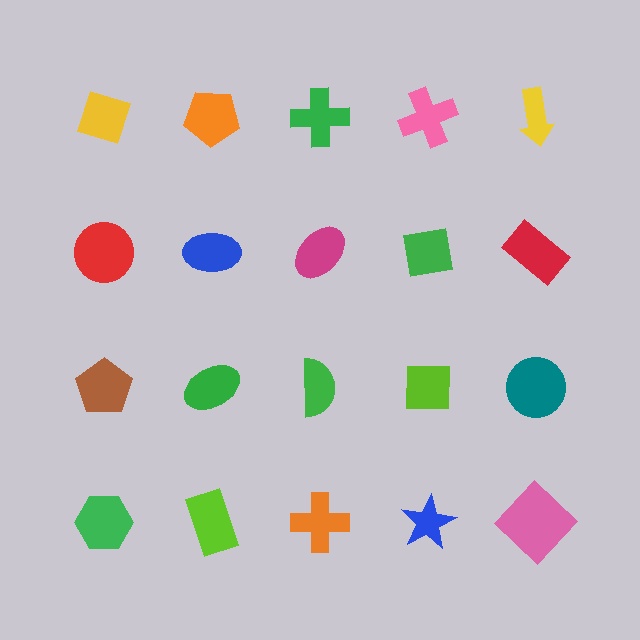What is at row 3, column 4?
A lime square.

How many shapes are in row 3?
5 shapes.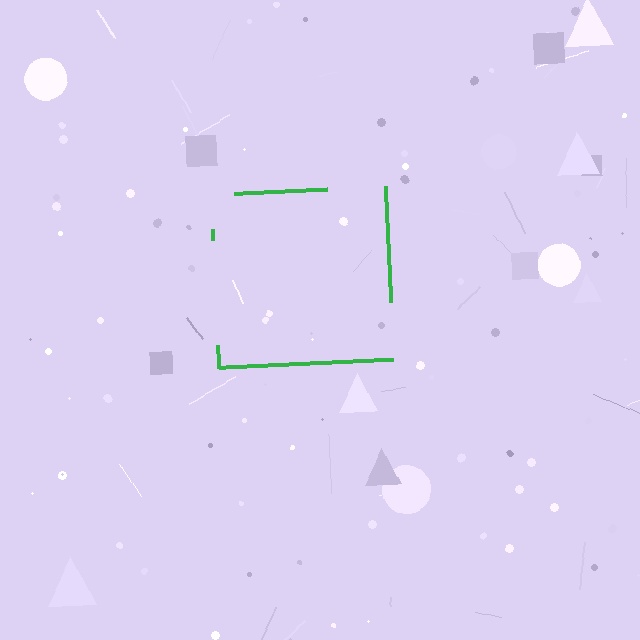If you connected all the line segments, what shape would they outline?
They would outline a square.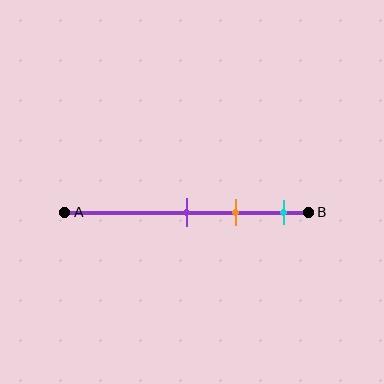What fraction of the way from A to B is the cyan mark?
The cyan mark is approximately 90% (0.9) of the way from A to B.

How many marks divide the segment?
There are 3 marks dividing the segment.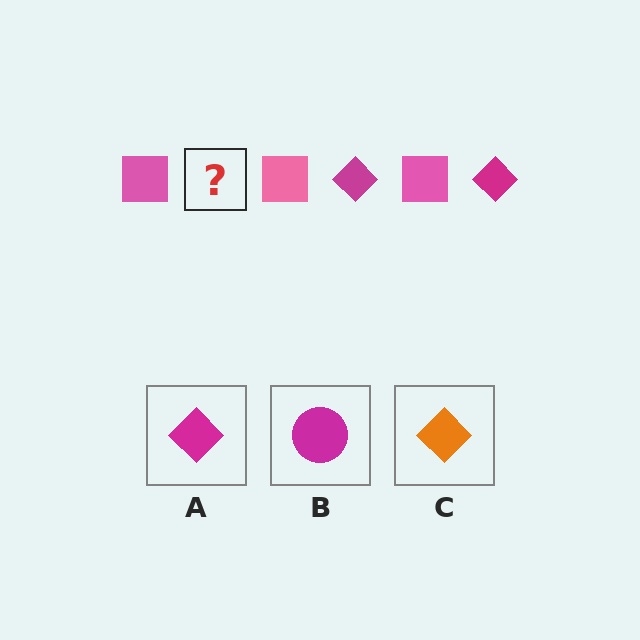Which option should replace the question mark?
Option A.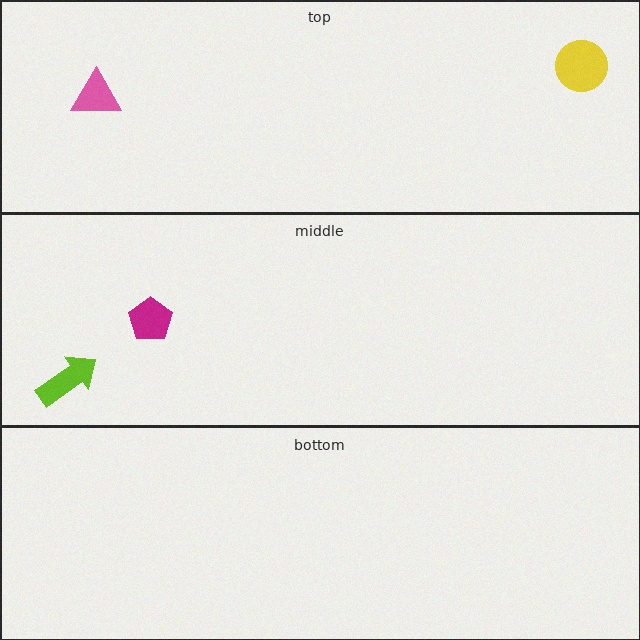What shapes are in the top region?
The yellow circle, the pink triangle.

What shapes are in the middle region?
The magenta pentagon, the lime arrow.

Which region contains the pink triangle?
The top region.